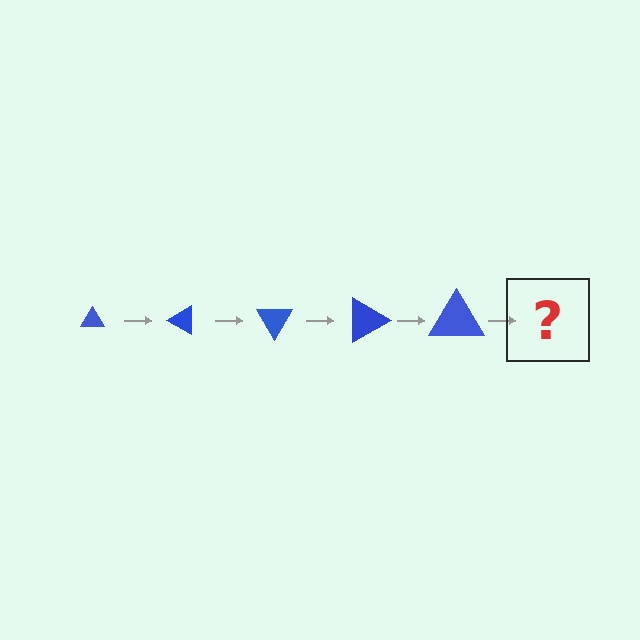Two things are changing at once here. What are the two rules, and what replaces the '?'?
The two rules are that the triangle grows larger each step and it rotates 30 degrees each step. The '?' should be a triangle, larger than the previous one and rotated 150 degrees from the start.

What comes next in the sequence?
The next element should be a triangle, larger than the previous one and rotated 150 degrees from the start.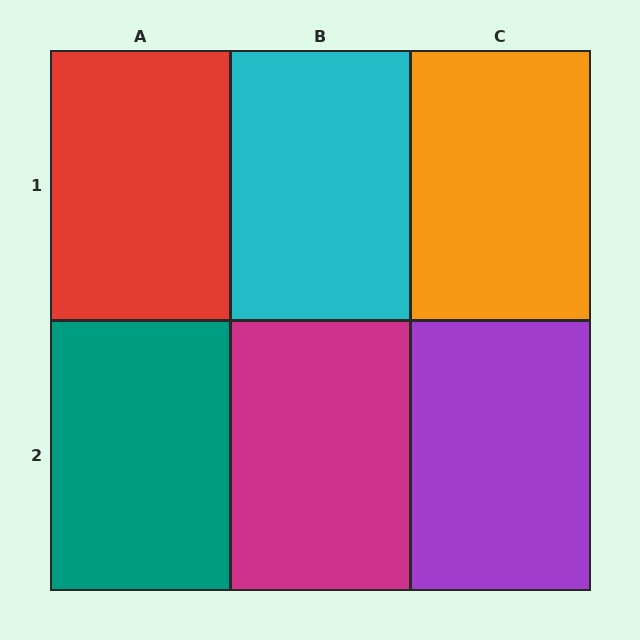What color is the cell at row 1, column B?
Cyan.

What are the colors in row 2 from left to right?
Teal, magenta, purple.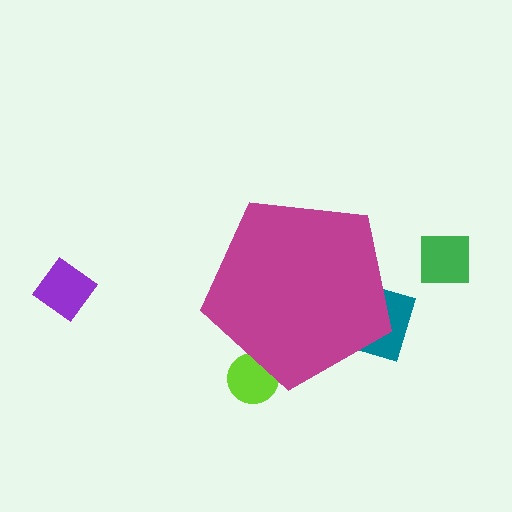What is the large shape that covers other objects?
A magenta pentagon.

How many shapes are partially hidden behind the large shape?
2 shapes are partially hidden.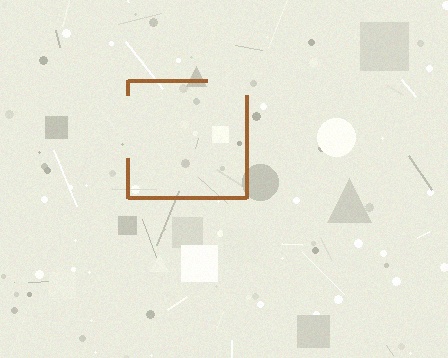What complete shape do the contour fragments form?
The contour fragments form a square.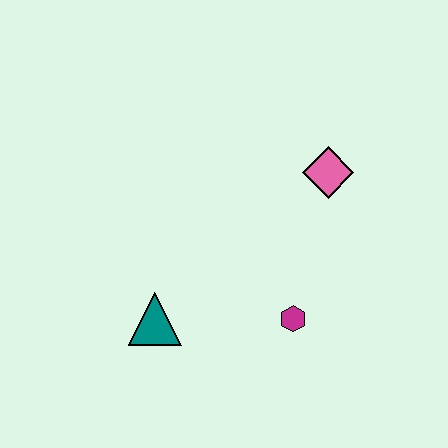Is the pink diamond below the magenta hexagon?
No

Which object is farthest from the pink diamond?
The teal triangle is farthest from the pink diamond.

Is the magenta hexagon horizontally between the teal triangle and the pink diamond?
Yes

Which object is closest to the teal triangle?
The magenta hexagon is closest to the teal triangle.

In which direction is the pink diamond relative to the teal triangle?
The pink diamond is to the right of the teal triangle.